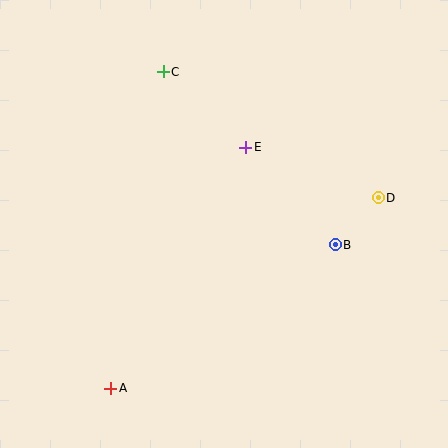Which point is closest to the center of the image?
Point E at (246, 147) is closest to the center.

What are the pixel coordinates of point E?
Point E is at (246, 147).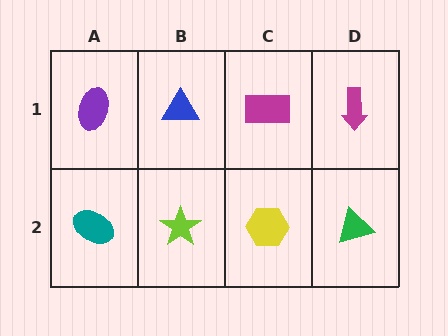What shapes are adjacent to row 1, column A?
A teal ellipse (row 2, column A), a blue triangle (row 1, column B).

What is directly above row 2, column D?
A magenta arrow.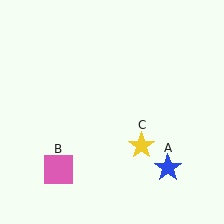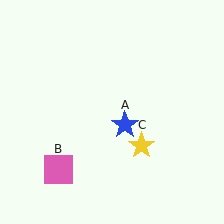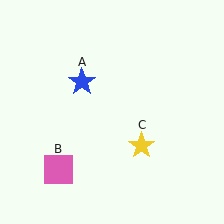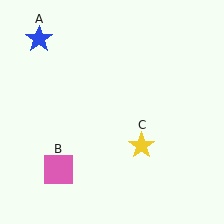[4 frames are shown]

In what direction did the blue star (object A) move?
The blue star (object A) moved up and to the left.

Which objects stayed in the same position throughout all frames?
Pink square (object B) and yellow star (object C) remained stationary.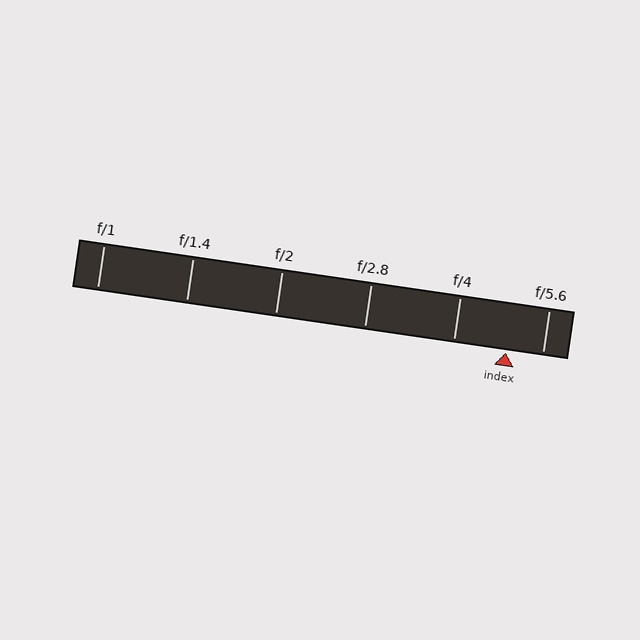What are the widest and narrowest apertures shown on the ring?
The widest aperture shown is f/1 and the narrowest is f/5.6.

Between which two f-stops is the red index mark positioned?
The index mark is between f/4 and f/5.6.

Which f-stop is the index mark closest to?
The index mark is closest to f/5.6.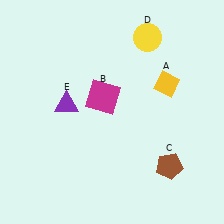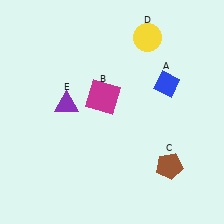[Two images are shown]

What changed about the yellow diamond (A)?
In Image 1, A is yellow. In Image 2, it changed to blue.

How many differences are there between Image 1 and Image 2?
There is 1 difference between the two images.